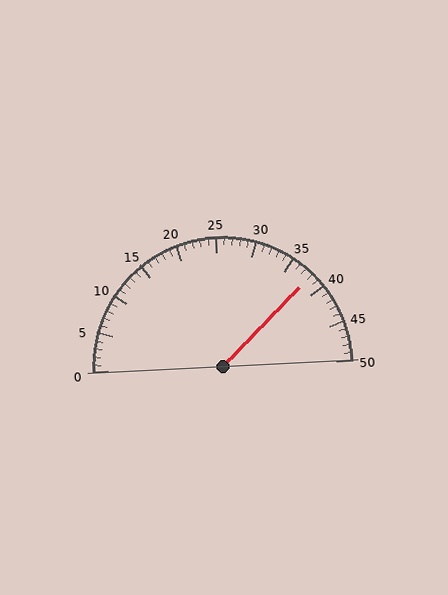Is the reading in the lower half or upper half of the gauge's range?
The reading is in the upper half of the range (0 to 50).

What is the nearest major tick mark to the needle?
The nearest major tick mark is 40.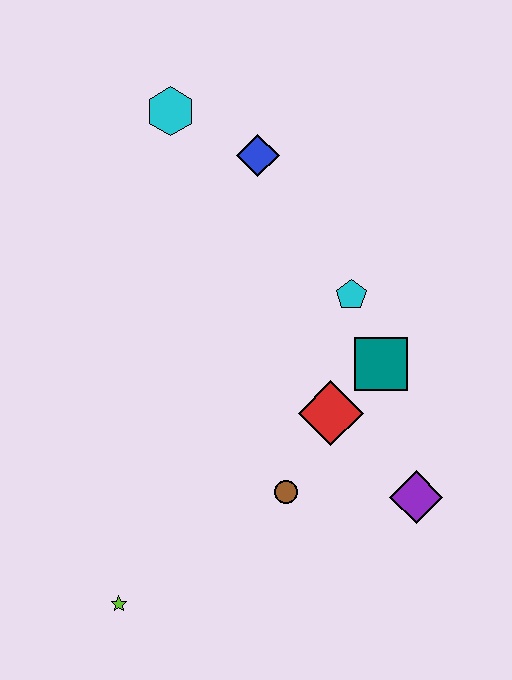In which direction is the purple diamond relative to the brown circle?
The purple diamond is to the right of the brown circle.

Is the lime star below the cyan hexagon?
Yes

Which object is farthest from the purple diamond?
The cyan hexagon is farthest from the purple diamond.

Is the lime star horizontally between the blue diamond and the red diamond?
No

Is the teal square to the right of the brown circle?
Yes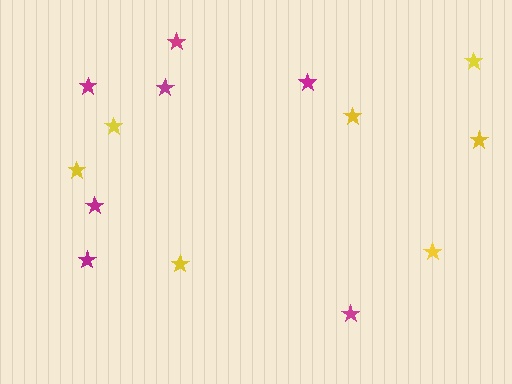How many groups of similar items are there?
There are 2 groups: one group of yellow stars (7) and one group of magenta stars (7).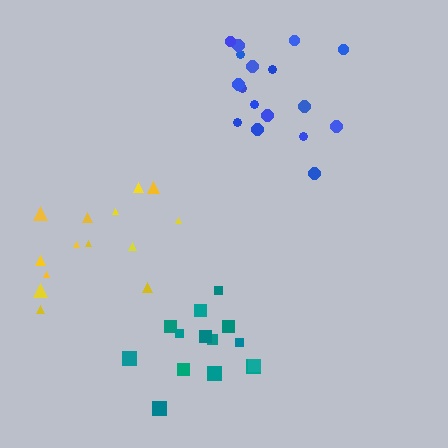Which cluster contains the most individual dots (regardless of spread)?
Blue (17).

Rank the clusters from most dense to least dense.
blue, teal, yellow.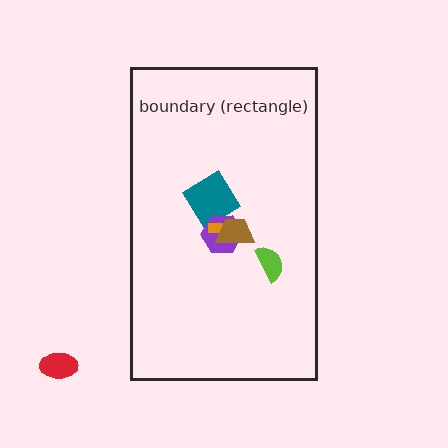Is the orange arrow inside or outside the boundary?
Inside.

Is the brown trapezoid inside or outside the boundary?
Inside.